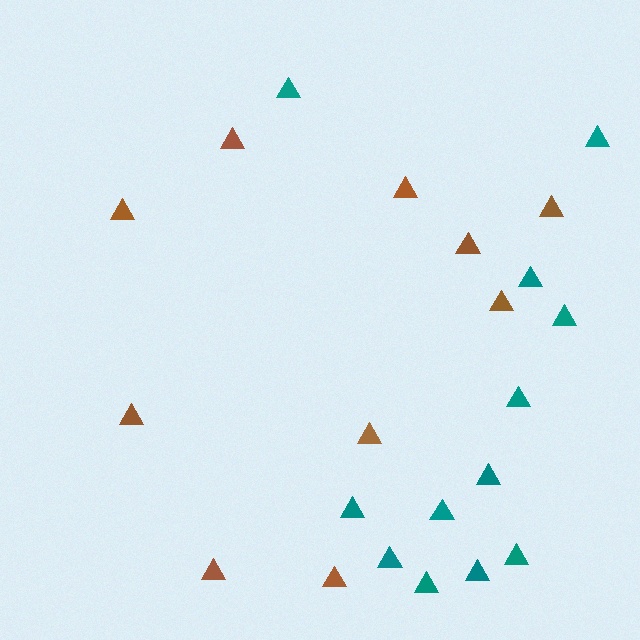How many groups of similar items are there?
There are 2 groups: one group of teal triangles (12) and one group of brown triangles (10).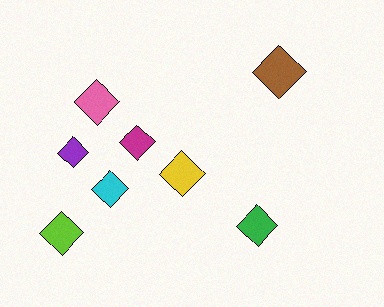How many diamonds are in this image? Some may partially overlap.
There are 8 diamonds.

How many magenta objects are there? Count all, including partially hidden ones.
There is 1 magenta object.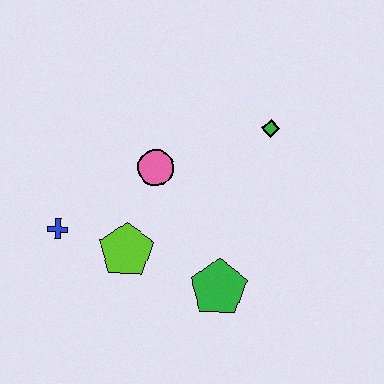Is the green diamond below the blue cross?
No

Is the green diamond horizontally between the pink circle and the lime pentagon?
No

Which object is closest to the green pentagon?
The lime pentagon is closest to the green pentagon.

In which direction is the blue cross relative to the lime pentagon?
The blue cross is to the left of the lime pentagon.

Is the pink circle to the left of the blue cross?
No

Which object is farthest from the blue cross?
The green diamond is farthest from the blue cross.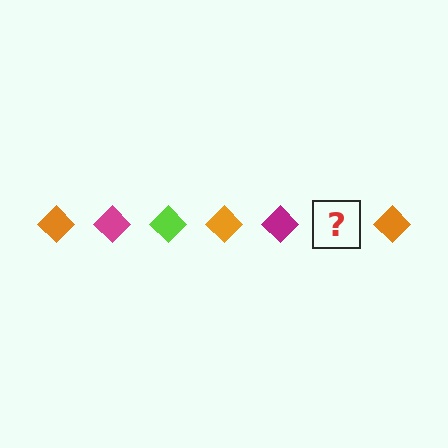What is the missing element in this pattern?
The missing element is a lime diamond.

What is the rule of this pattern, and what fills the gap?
The rule is that the pattern cycles through orange, magenta, lime diamonds. The gap should be filled with a lime diamond.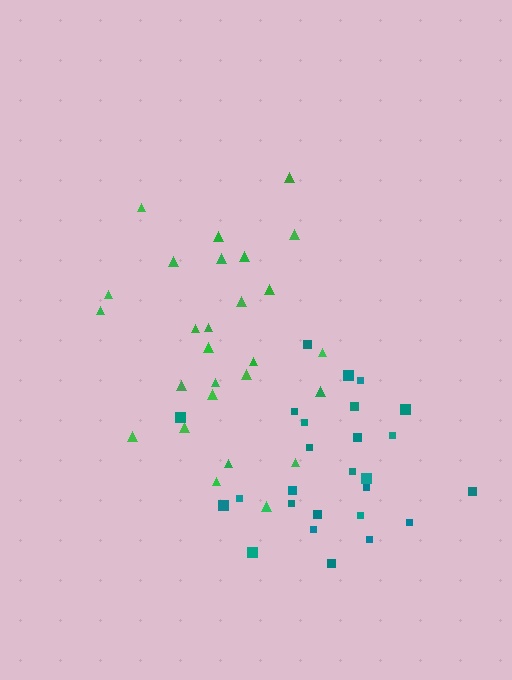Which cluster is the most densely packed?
Teal.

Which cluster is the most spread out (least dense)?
Green.